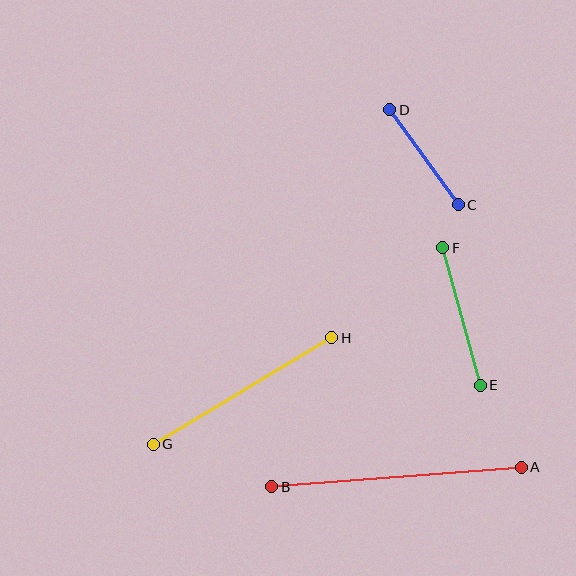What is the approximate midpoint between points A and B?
The midpoint is at approximately (397, 477) pixels.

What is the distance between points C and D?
The distance is approximately 117 pixels.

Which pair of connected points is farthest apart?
Points A and B are farthest apart.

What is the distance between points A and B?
The distance is approximately 250 pixels.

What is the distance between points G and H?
The distance is approximately 208 pixels.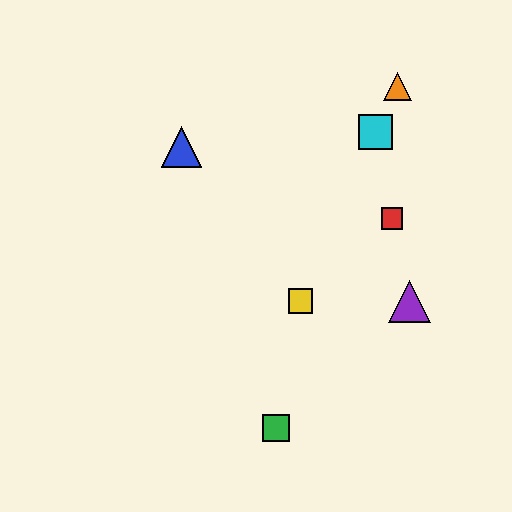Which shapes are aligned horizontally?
The yellow square, the purple triangle are aligned horizontally.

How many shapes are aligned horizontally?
2 shapes (the yellow square, the purple triangle) are aligned horizontally.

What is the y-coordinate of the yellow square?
The yellow square is at y≈301.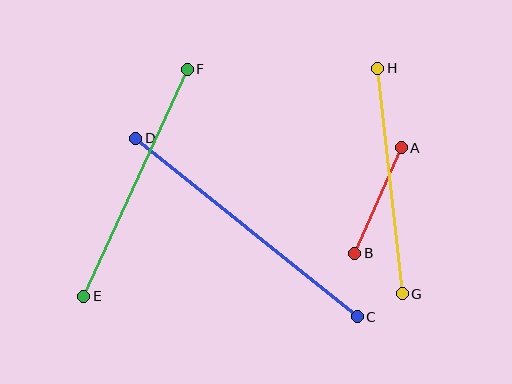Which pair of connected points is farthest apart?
Points C and D are farthest apart.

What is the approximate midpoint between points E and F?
The midpoint is at approximately (135, 183) pixels.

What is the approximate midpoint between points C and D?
The midpoint is at approximately (247, 228) pixels.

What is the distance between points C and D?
The distance is approximately 284 pixels.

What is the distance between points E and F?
The distance is approximately 249 pixels.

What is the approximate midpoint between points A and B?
The midpoint is at approximately (378, 201) pixels.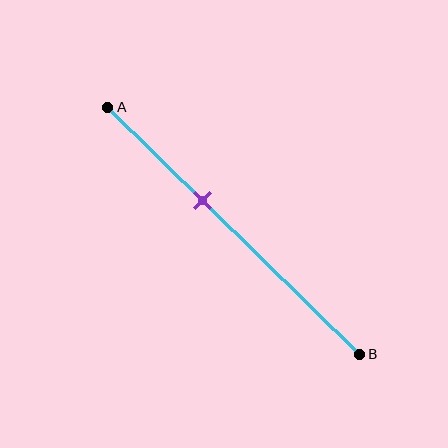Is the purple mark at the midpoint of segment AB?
No, the mark is at about 40% from A, not at the 50% midpoint.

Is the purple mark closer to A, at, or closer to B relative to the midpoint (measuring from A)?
The purple mark is closer to point A than the midpoint of segment AB.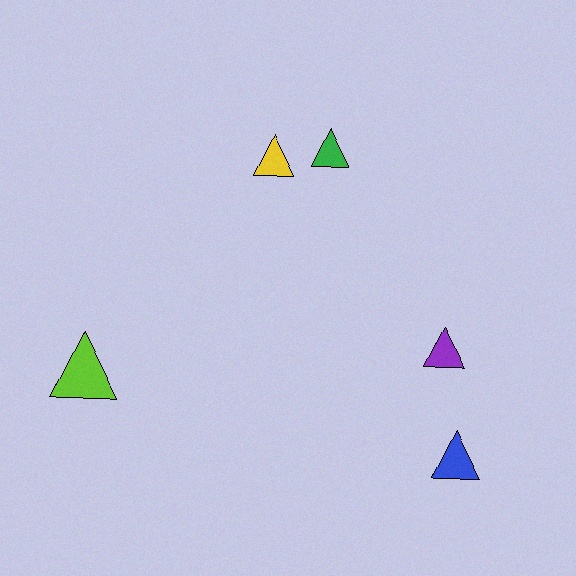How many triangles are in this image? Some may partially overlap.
There are 5 triangles.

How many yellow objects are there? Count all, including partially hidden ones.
There is 1 yellow object.